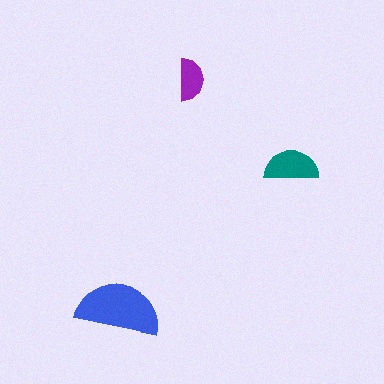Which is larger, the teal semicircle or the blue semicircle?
The blue one.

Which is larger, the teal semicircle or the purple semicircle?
The teal one.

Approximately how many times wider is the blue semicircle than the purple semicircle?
About 2 times wider.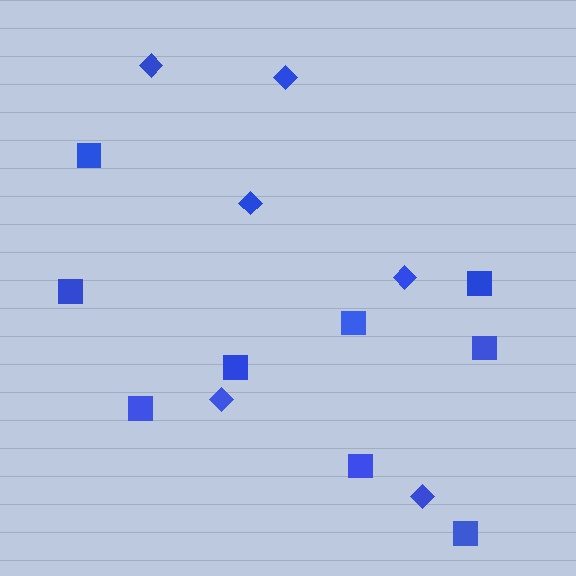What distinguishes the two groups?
There are 2 groups: one group of squares (9) and one group of diamonds (6).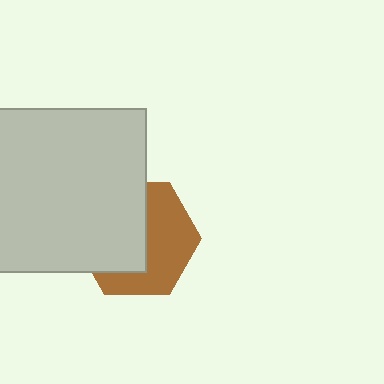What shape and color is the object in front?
The object in front is a light gray square.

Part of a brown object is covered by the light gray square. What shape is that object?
It is a hexagon.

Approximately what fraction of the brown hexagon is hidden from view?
Roughly 51% of the brown hexagon is hidden behind the light gray square.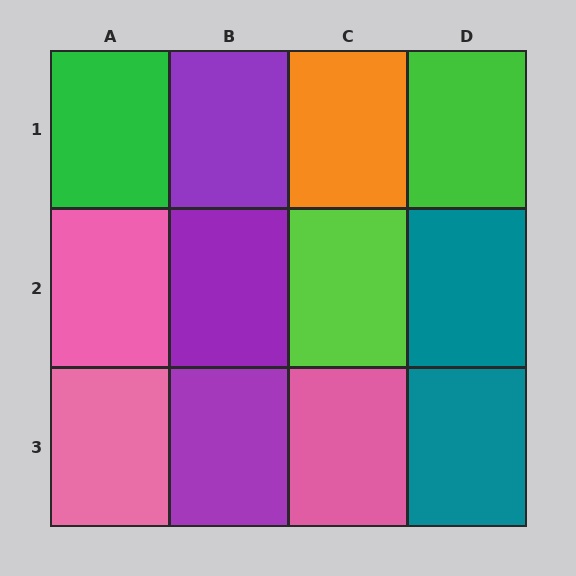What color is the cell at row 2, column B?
Purple.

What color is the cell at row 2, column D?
Teal.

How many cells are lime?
1 cell is lime.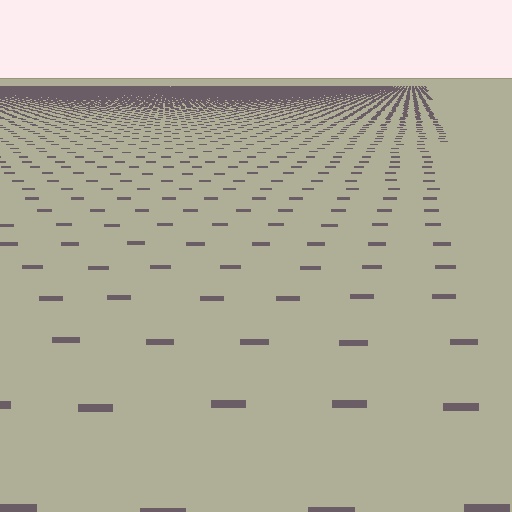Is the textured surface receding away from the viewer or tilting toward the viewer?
The surface is receding away from the viewer. Texture elements get smaller and denser toward the top.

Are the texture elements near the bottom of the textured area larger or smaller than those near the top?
Larger. Near the bottom, elements are closer to the viewer and appear at a bigger on-screen size.